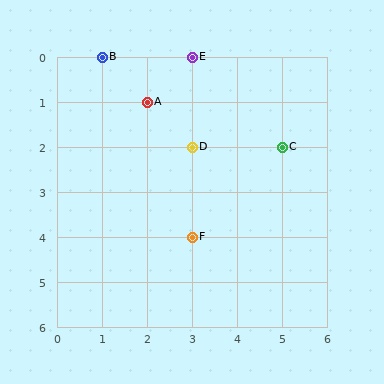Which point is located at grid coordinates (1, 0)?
Point B is at (1, 0).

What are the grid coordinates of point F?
Point F is at grid coordinates (3, 4).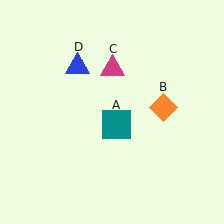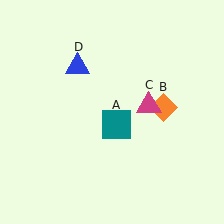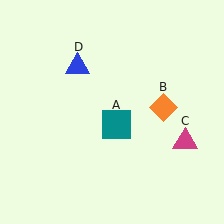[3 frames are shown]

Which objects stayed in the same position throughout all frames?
Teal square (object A) and orange diamond (object B) and blue triangle (object D) remained stationary.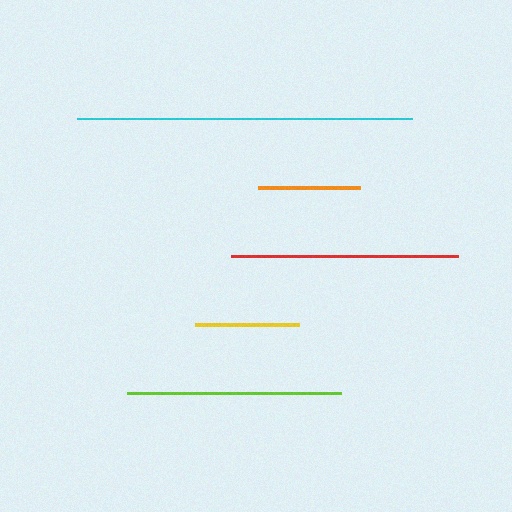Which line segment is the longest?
The cyan line is the longest at approximately 334 pixels.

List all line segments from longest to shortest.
From longest to shortest: cyan, red, lime, yellow, orange.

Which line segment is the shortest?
The orange line is the shortest at approximately 102 pixels.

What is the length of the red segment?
The red segment is approximately 227 pixels long.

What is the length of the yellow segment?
The yellow segment is approximately 103 pixels long.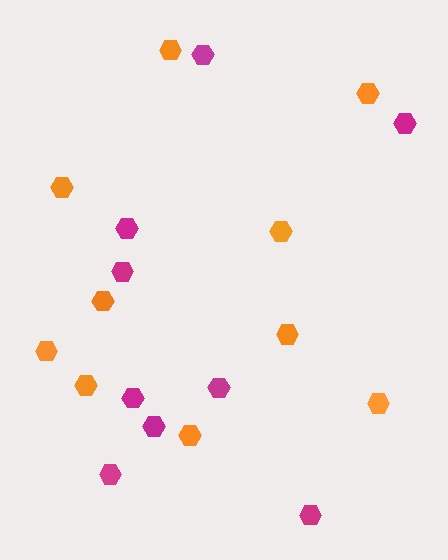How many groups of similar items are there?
There are 2 groups: one group of orange hexagons (10) and one group of magenta hexagons (9).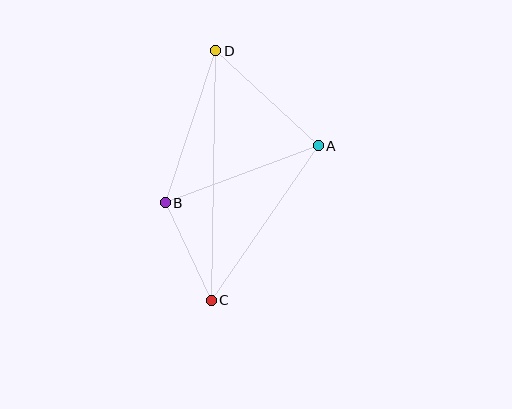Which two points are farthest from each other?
Points C and D are farthest from each other.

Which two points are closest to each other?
Points B and C are closest to each other.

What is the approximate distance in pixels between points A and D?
The distance between A and D is approximately 139 pixels.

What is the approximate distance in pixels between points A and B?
The distance between A and B is approximately 163 pixels.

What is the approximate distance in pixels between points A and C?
The distance between A and C is approximately 188 pixels.